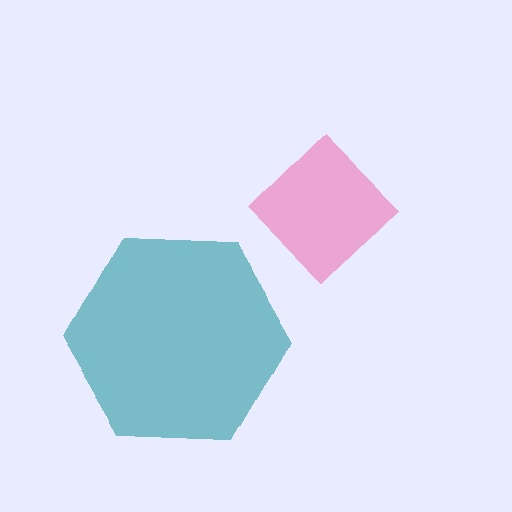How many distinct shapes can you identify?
There are 2 distinct shapes: a teal hexagon, a pink diamond.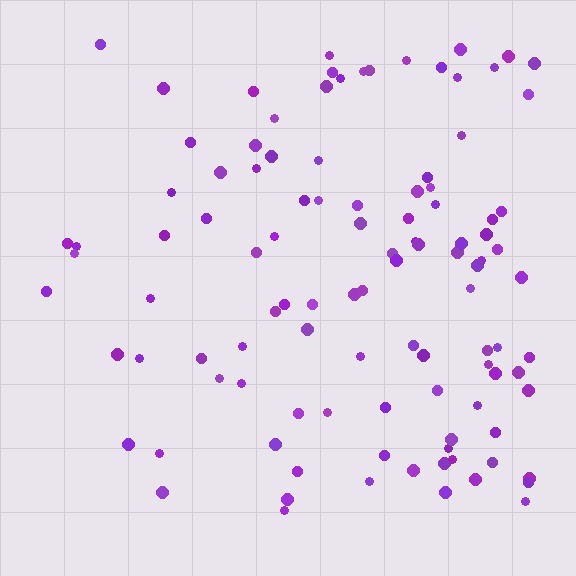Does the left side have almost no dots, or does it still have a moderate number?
Still a moderate number, just noticeably fewer than the right.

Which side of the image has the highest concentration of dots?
The right.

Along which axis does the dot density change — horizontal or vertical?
Horizontal.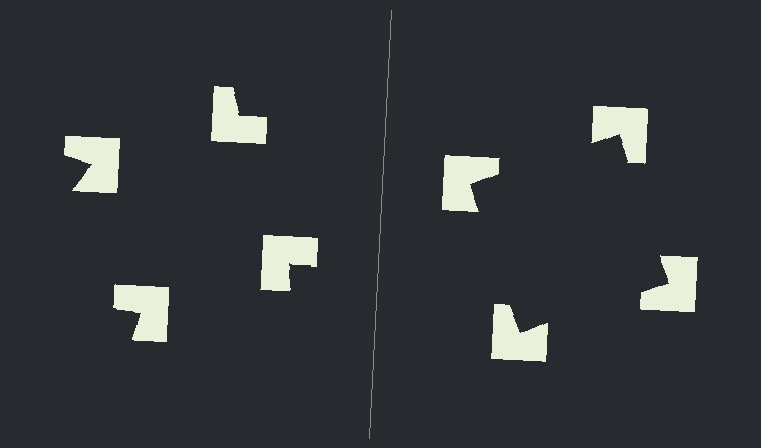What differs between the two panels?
The notched squares are positioned identically on both sides; only the wedge orientations differ. On the right they align to a square; on the left they are misaligned.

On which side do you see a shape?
An illusory square appears on the right side. On the left side the wedge cuts are rotated, so no coherent shape forms.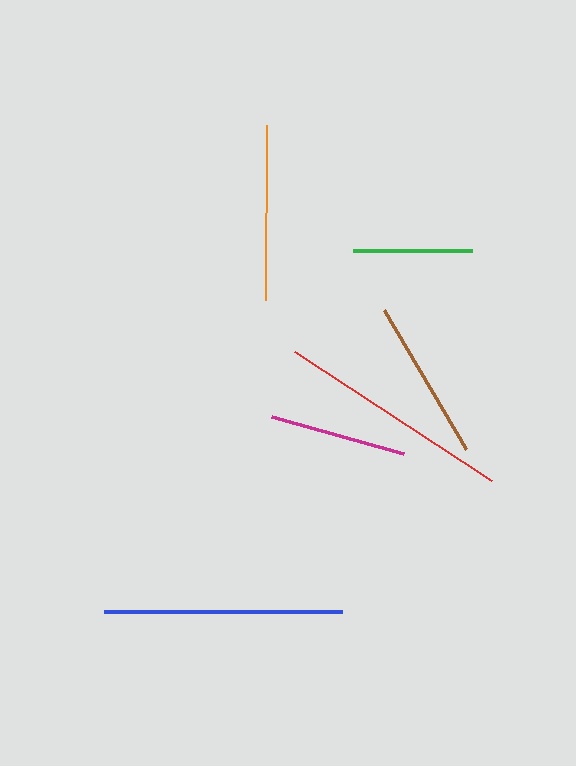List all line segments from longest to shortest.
From longest to shortest: blue, red, orange, brown, magenta, green.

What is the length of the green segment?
The green segment is approximately 119 pixels long.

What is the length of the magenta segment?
The magenta segment is approximately 136 pixels long.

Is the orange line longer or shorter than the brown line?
The orange line is longer than the brown line.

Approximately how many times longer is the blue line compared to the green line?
The blue line is approximately 2.0 times the length of the green line.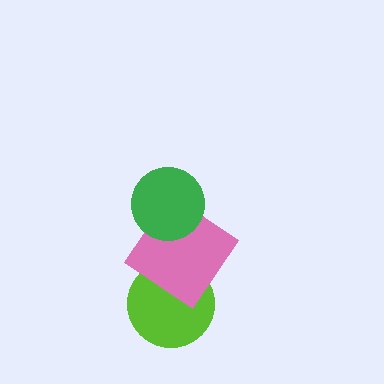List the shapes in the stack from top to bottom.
From top to bottom: the green circle, the pink diamond, the lime circle.